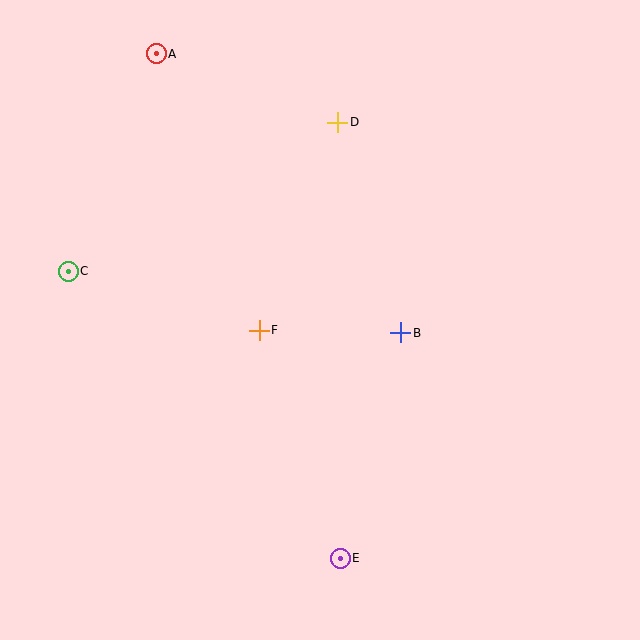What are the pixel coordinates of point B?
Point B is at (401, 333).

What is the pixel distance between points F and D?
The distance between F and D is 222 pixels.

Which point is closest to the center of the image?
Point F at (259, 330) is closest to the center.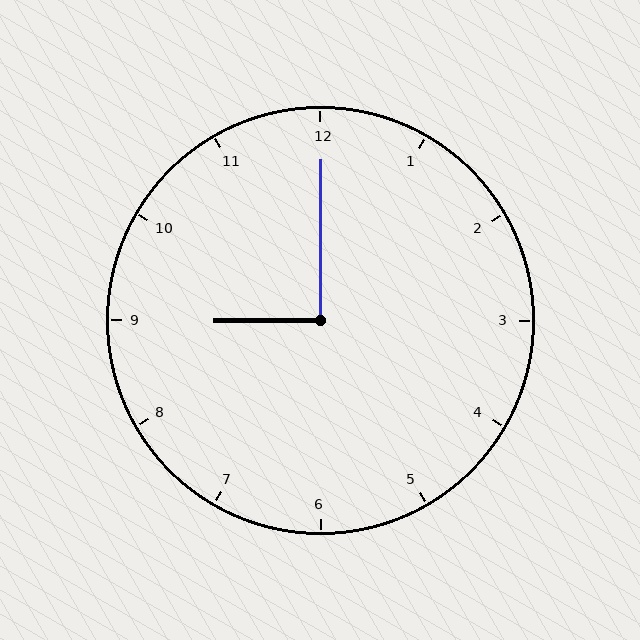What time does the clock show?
9:00.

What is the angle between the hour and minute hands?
Approximately 90 degrees.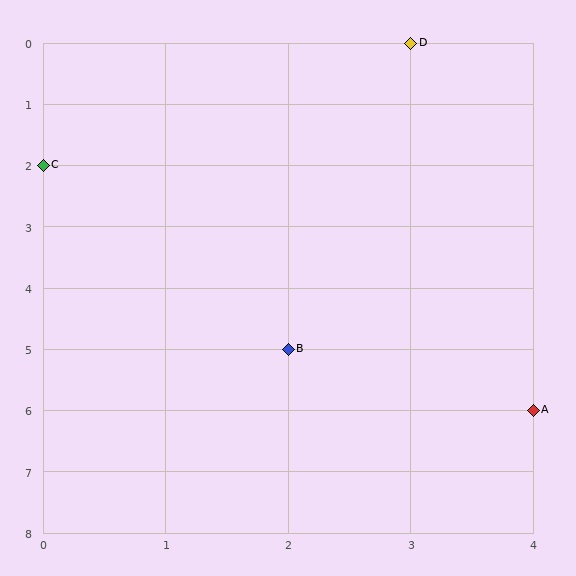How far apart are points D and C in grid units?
Points D and C are 3 columns and 2 rows apart (about 3.6 grid units diagonally).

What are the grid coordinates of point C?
Point C is at grid coordinates (0, 2).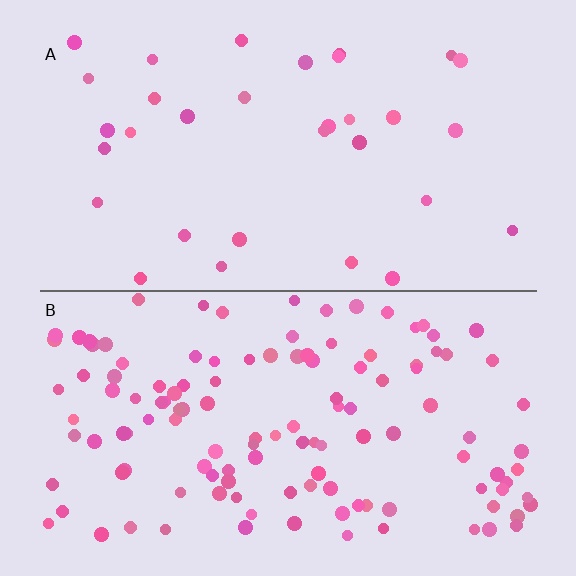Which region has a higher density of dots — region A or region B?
B (the bottom).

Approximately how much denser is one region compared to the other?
Approximately 4.0× — region B over region A.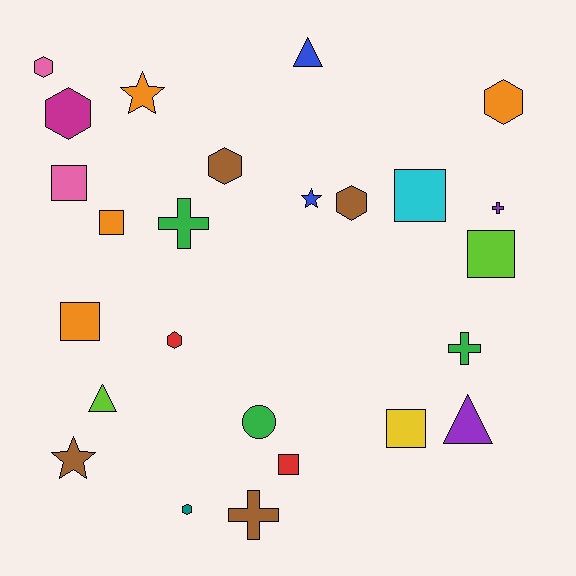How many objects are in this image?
There are 25 objects.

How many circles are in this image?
There is 1 circle.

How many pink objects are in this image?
There are 2 pink objects.